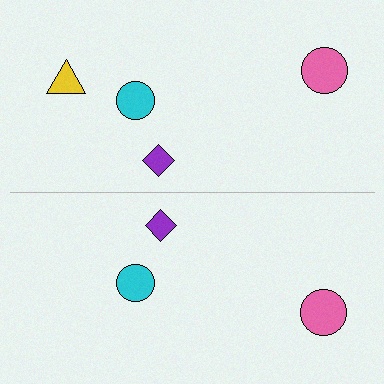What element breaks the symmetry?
A yellow triangle is missing from the bottom side.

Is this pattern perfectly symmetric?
No, the pattern is not perfectly symmetric. A yellow triangle is missing from the bottom side.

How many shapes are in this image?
There are 7 shapes in this image.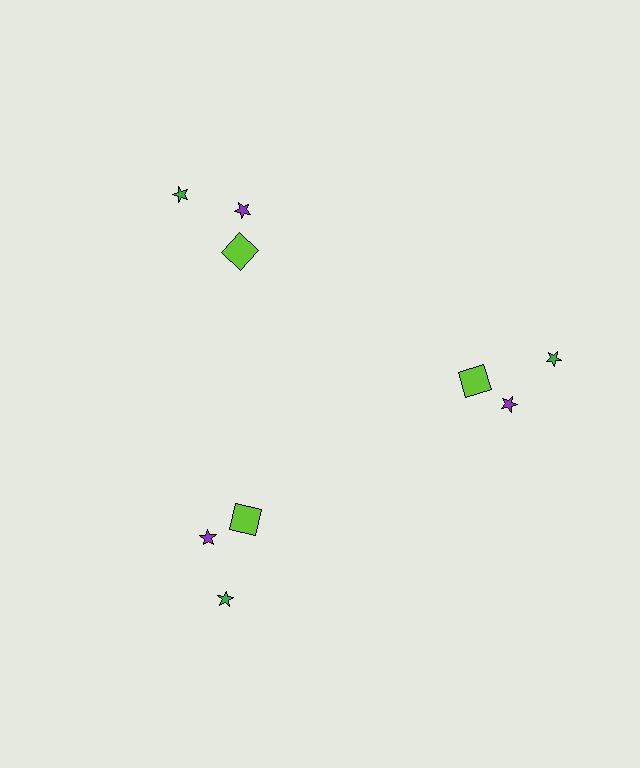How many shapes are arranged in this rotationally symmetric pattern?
There are 9 shapes, arranged in 3 groups of 3.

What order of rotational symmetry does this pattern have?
This pattern has 3-fold rotational symmetry.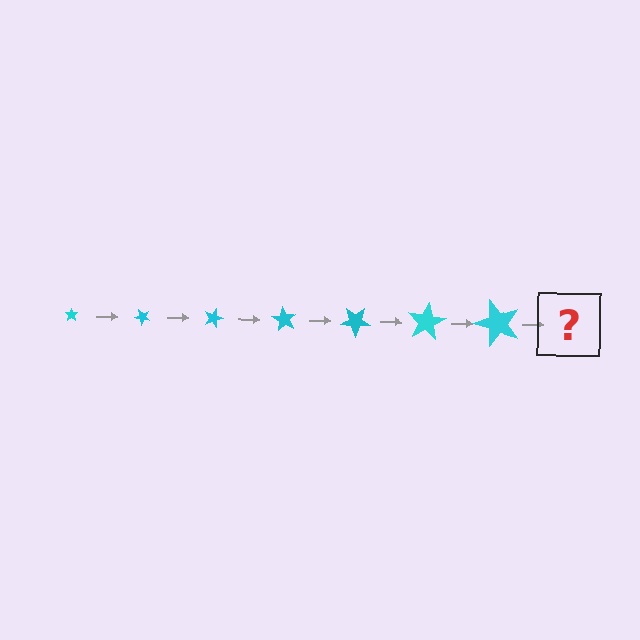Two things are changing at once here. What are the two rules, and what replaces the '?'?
The two rules are that the star grows larger each step and it rotates 45 degrees each step. The '?' should be a star, larger than the previous one and rotated 315 degrees from the start.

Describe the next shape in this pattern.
It should be a star, larger than the previous one and rotated 315 degrees from the start.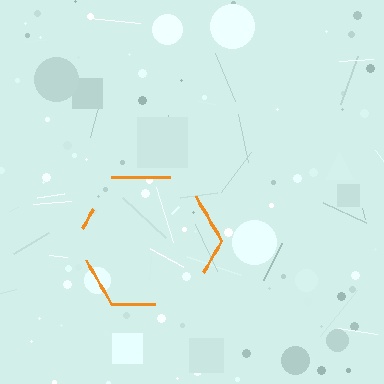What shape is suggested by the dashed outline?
The dashed outline suggests a hexagon.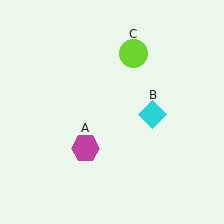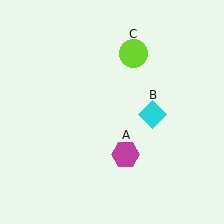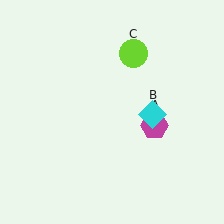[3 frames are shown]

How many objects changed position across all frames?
1 object changed position: magenta hexagon (object A).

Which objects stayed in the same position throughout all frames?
Cyan diamond (object B) and lime circle (object C) remained stationary.